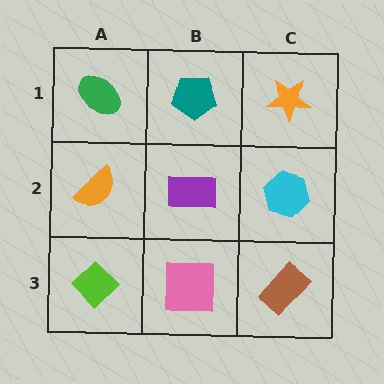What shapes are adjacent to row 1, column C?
A cyan hexagon (row 2, column C), a teal pentagon (row 1, column B).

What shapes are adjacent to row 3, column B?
A purple rectangle (row 2, column B), a lime diamond (row 3, column A), a brown rectangle (row 3, column C).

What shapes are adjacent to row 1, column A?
An orange semicircle (row 2, column A), a teal pentagon (row 1, column B).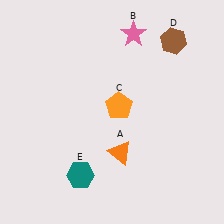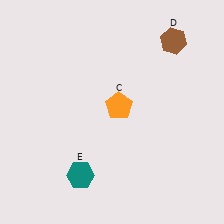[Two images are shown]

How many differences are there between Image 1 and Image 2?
There are 2 differences between the two images.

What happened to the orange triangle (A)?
The orange triangle (A) was removed in Image 2. It was in the bottom-right area of Image 1.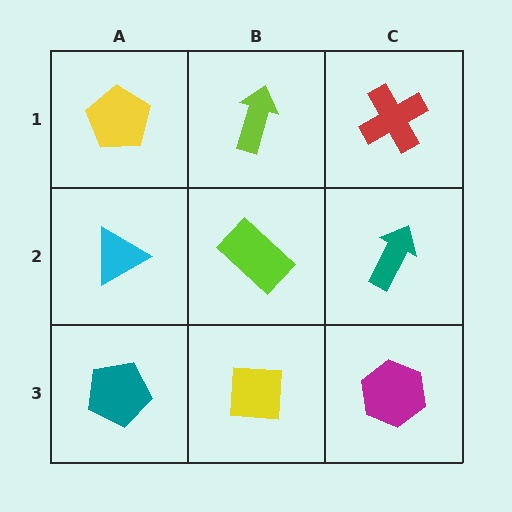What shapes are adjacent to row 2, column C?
A red cross (row 1, column C), a magenta hexagon (row 3, column C), a lime rectangle (row 2, column B).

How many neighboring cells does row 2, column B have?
4.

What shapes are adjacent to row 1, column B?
A lime rectangle (row 2, column B), a yellow pentagon (row 1, column A), a red cross (row 1, column C).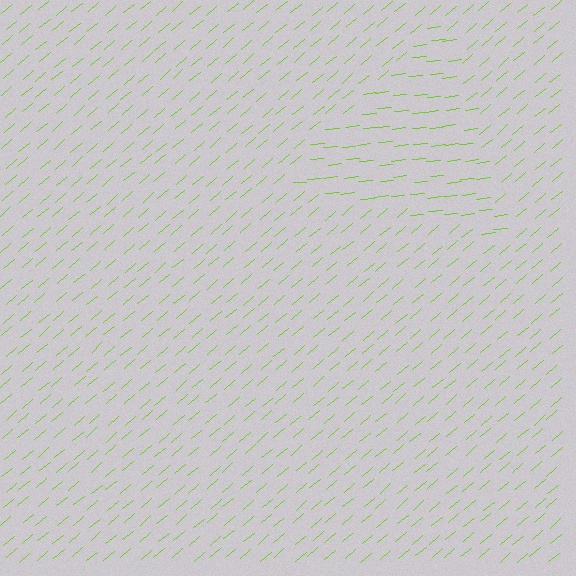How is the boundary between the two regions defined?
The boundary is defined purely by a change in line orientation (approximately 35 degrees difference). All lines are the same color and thickness.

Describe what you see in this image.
The image is filled with small lime line segments. A triangle region in the image has lines oriented differently from the surrounding lines, creating a visible texture boundary.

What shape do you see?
I see a triangle.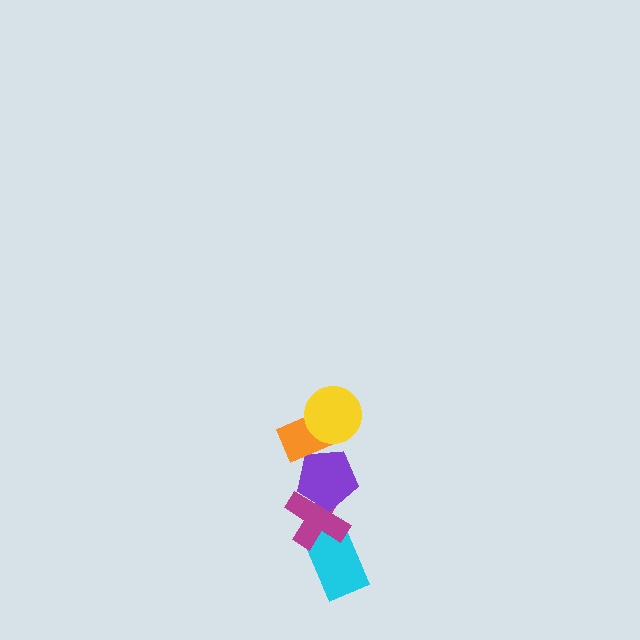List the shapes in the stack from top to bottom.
From top to bottom: the yellow circle, the orange rectangle, the purple pentagon, the magenta cross, the cyan rectangle.